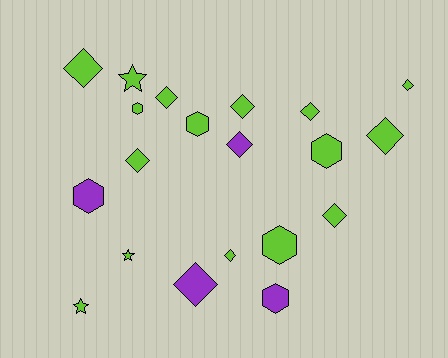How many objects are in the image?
There are 20 objects.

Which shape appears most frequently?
Diamond, with 11 objects.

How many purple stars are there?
There are no purple stars.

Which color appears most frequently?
Lime, with 16 objects.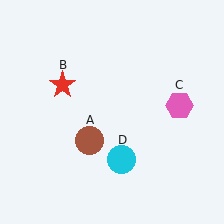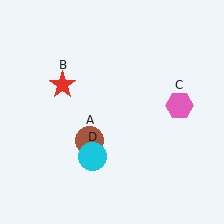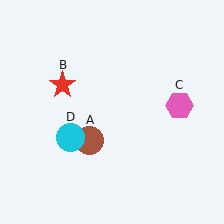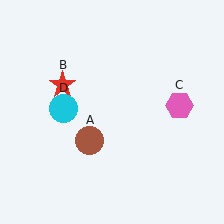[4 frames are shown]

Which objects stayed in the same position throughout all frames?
Brown circle (object A) and red star (object B) and pink hexagon (object C) remained stationary.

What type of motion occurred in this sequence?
The cyan circle (object D) rotated clockwise around the center of the scene.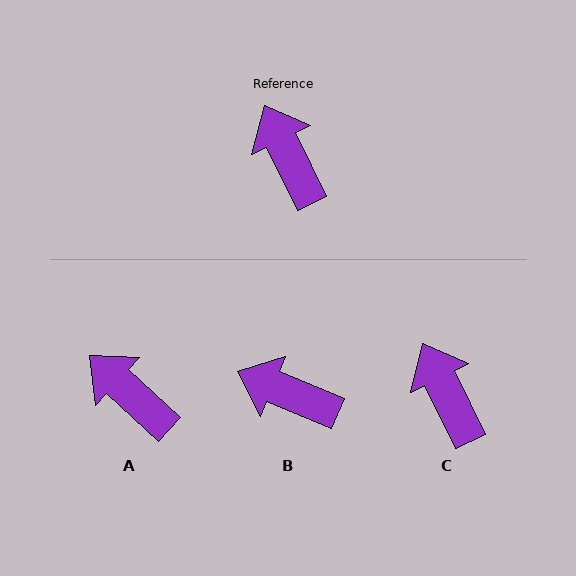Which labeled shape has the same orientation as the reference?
C.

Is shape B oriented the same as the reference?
No, it is off by about 41 degrees.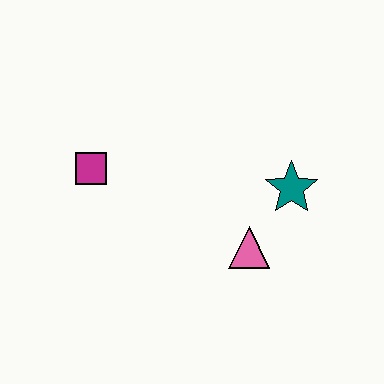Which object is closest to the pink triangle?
The teal star is closest to the pink triangle.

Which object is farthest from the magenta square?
The teal star is farthest from the magenta square.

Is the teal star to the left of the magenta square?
No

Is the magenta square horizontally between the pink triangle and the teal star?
No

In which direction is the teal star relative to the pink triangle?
The teal star is above the pink triangle.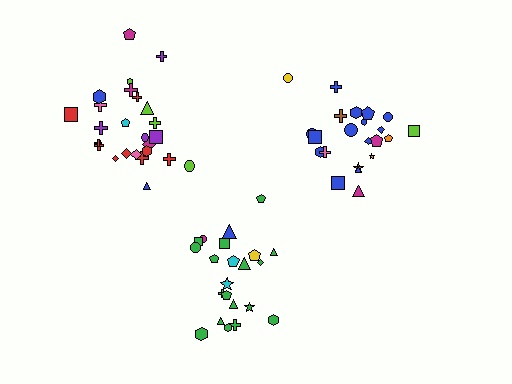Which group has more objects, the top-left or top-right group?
The top-left group.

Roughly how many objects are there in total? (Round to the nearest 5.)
Roughly 70 objects in total.